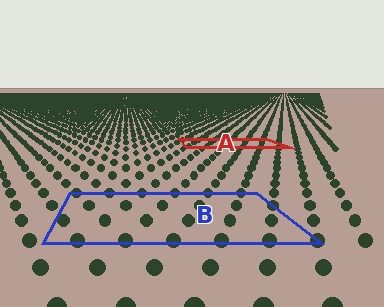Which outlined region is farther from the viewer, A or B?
Region A is farther from the viewer — the texture elements inside it appear smaller and more densely packed.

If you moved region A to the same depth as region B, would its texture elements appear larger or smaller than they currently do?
They would appear larger. At a closer depth, the same texture elements are projected at a bigger on-screen size.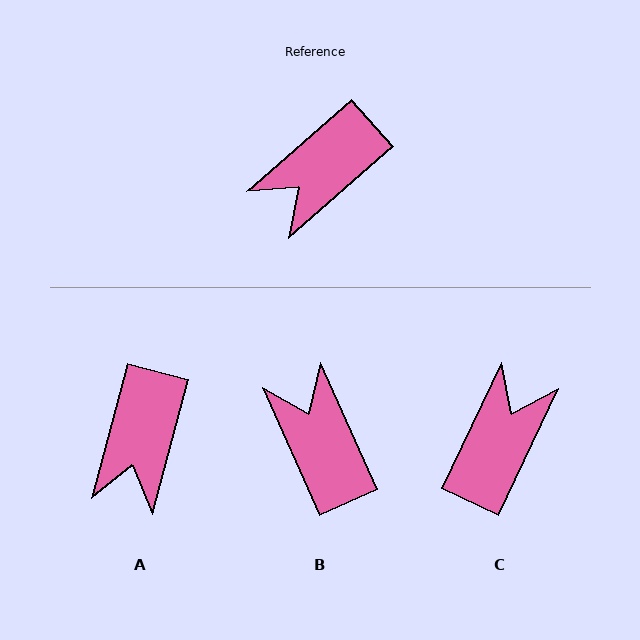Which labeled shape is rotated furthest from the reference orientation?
C, about 156 degrees away.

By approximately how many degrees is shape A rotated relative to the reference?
Approximately 34 degrees counter-clockwise.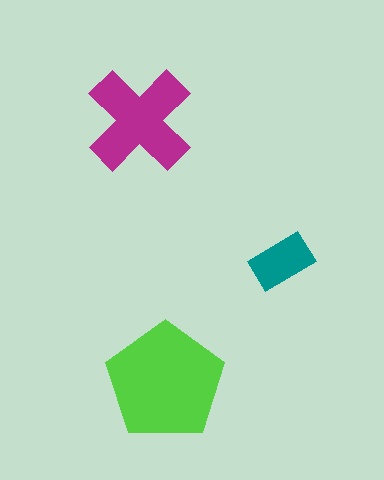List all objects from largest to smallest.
The lime pentagon, the magenta cross, the teal rectangle.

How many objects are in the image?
There are 3 objects in the image.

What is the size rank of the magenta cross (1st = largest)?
2nd.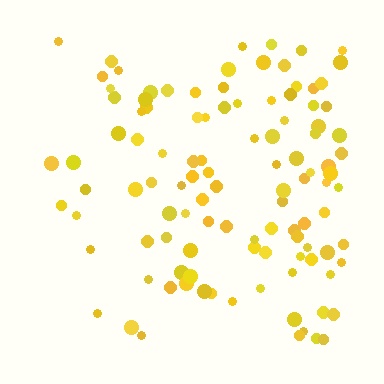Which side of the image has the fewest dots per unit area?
The left.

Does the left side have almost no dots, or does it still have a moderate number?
Still a moderate number, just noticeably fewer than the right.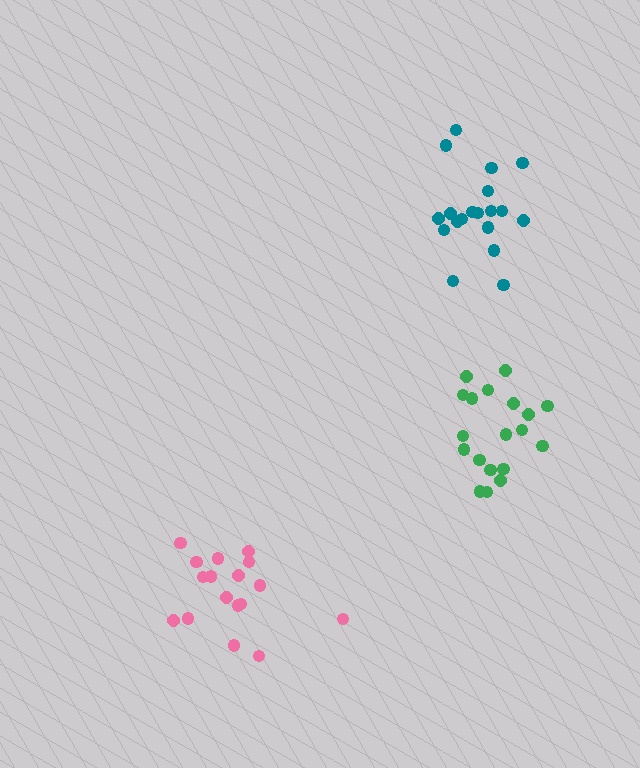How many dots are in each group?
Group 1: 20 dots, Group 2: 19 dots, Group 3: 17 dots (56 total).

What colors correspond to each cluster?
The clusters are colored: green, teal, pink.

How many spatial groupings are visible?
There are 3 spatial groupings.